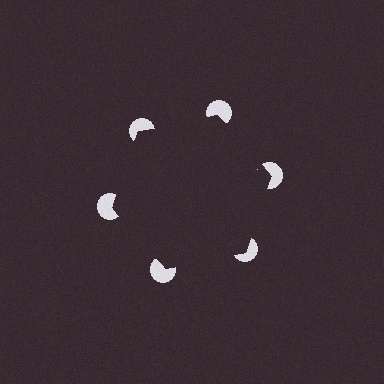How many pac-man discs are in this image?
There are 6 — one at each vertex of the illusory hexagon.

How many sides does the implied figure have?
6 sides.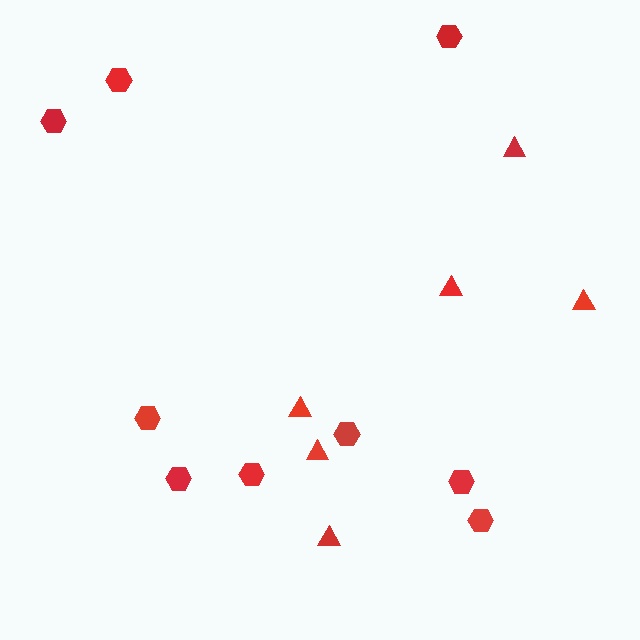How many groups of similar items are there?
There are 2 groups: one group of hexagons (9) and one group of triangles (6).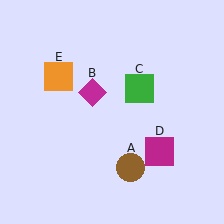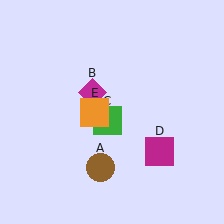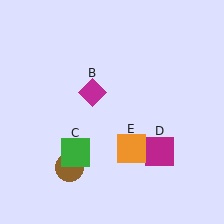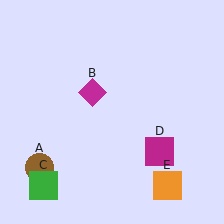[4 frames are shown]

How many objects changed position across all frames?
3 objects changed position: brown circle (object A), green square (object C), orange square (object E).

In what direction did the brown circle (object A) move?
The brown circle (object A) moved left.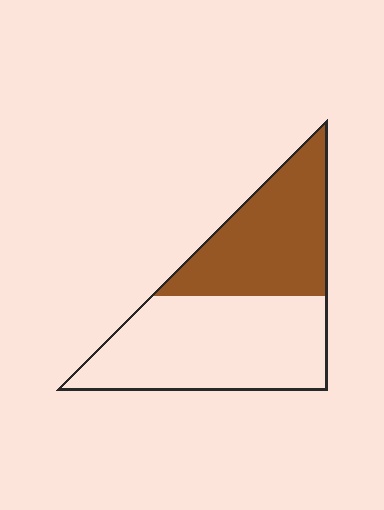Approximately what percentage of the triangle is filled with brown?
Approximately 40%.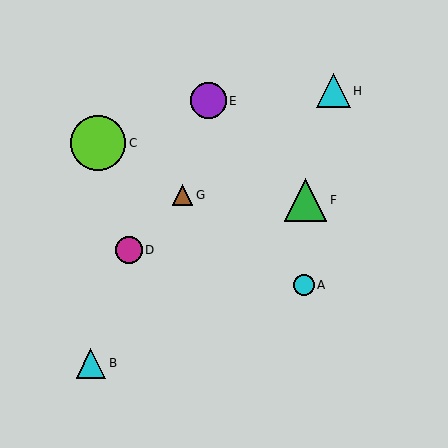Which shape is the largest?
The lime circle (labeled C) is the largest.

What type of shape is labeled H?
Shape H is a cyan triangle.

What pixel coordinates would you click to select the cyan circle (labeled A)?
Click at (304, 285) to select the cyan circle A.